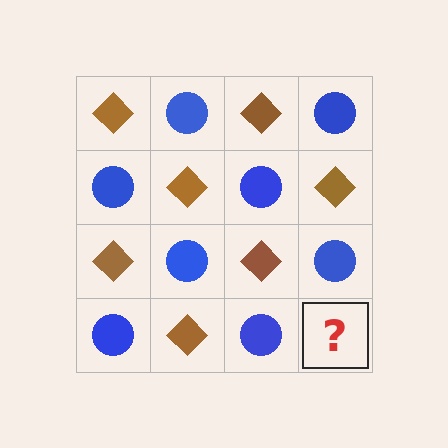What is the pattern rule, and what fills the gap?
The rule is that it alternates brown diamond and blue circle in a checkerboard pattern. The gap should be filled with a brown diamond.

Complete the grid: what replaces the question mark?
The question mark should be replaced with a brown diamond.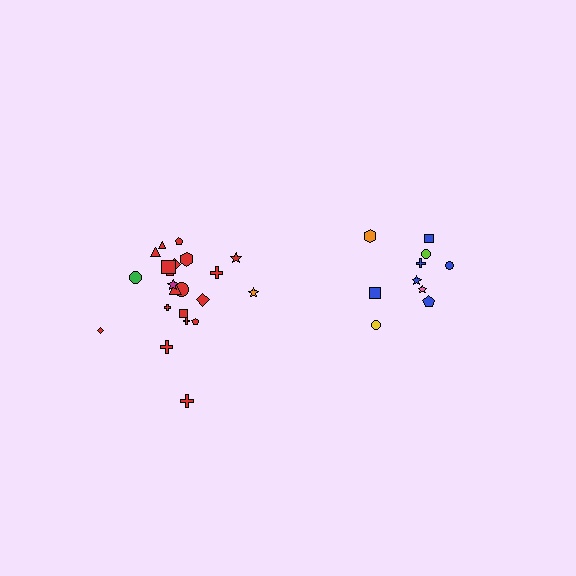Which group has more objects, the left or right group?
The left group.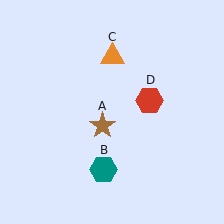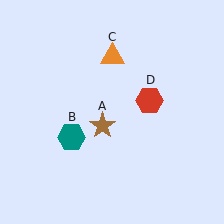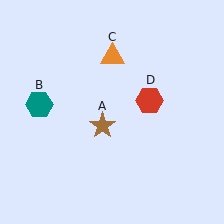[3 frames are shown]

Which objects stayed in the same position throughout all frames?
Brown star (object A) and orange triangle (object C) and red hexagon (object D) remained stationary.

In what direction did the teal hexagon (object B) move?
The teal hexagon (object B) moved up and to the left.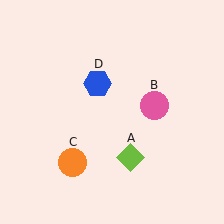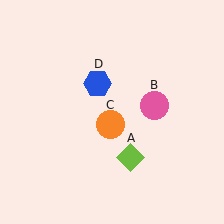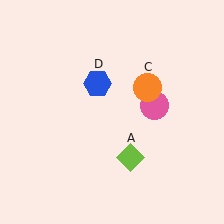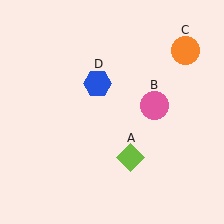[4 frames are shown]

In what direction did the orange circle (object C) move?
The orange circle (object C) moved up and to the right.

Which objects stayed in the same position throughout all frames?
Lime diamond (object A) and pink circle (object B) and blue hexagon (object D) remained stationary.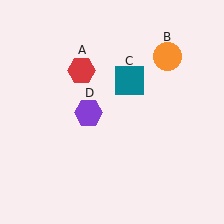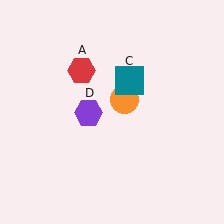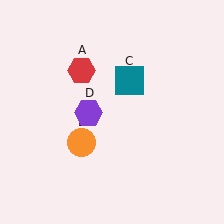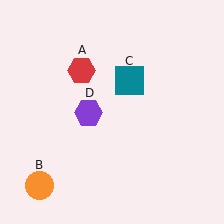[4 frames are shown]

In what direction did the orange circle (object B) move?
The orange circle (object B) moved down and to the left.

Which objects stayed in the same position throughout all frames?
Red hexagon (object A) and teal square (object C) and purple hexagon (object D) remained stationary.